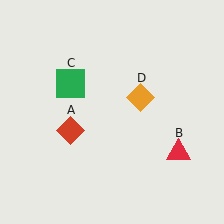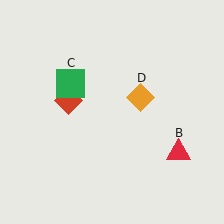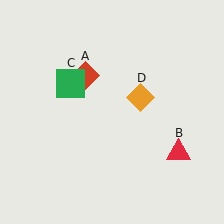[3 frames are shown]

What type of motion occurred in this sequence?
The red diamond (object A) rotated clockwise around the center of the scene.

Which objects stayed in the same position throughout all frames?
Red triangle (object B) and green square (object C) and orange diamond (object D) remained stationary.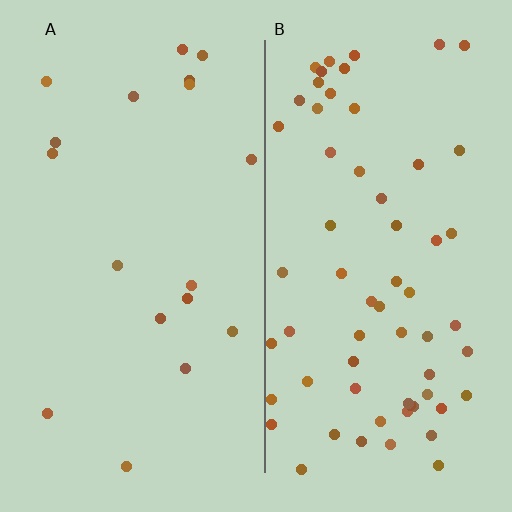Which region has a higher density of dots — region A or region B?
B (the right).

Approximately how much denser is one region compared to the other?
Approximately 3.5× — region B over region A.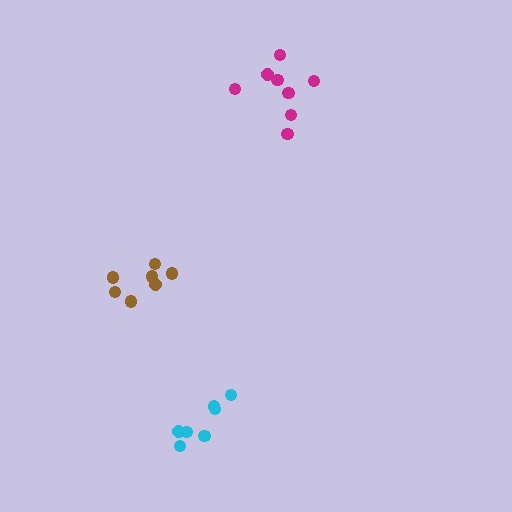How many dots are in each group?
Group 1: 7 dots, Group 2: 7 dots, Group 3: 8 dots (22 total).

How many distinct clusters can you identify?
There are 3 distinct clusters.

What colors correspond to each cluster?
The clusters are colored: brown, cyan, magenta.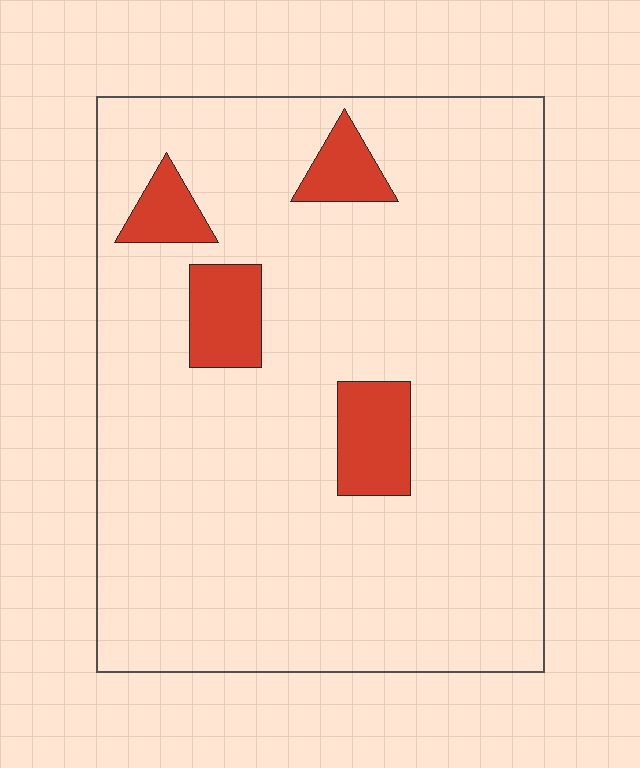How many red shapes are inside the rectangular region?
4.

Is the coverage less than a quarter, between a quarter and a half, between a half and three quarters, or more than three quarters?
Less than a quarter.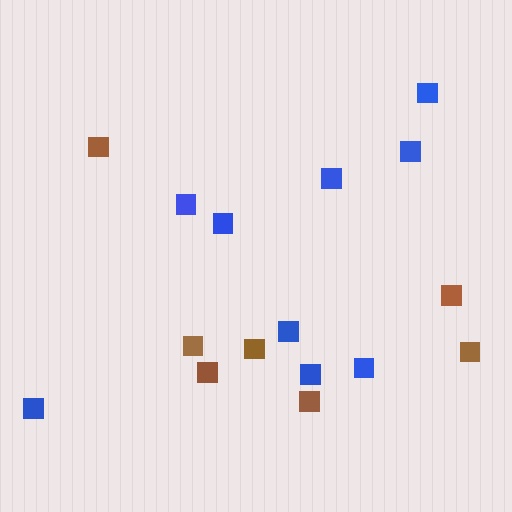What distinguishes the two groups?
There are 2 groups: one group of blue squares (9) and one group of brown squares (7).